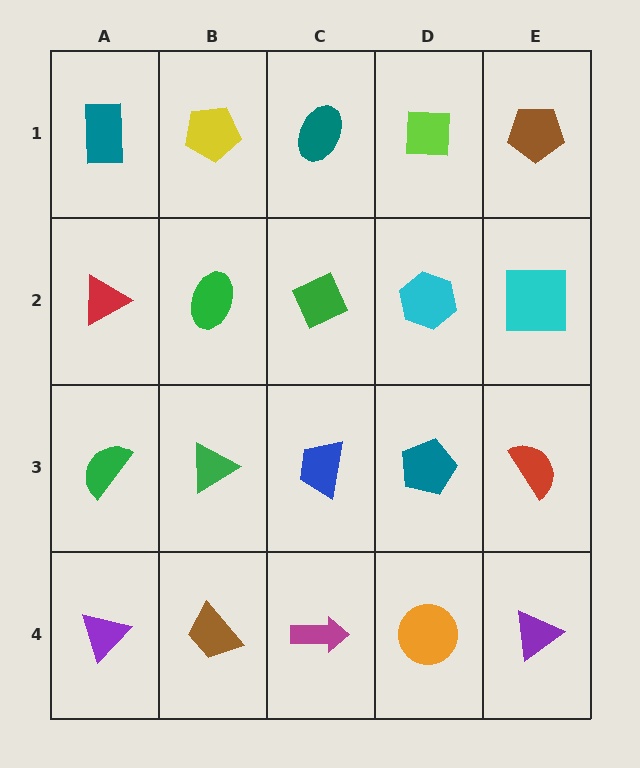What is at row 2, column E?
A cyan square.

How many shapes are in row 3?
5 shapes.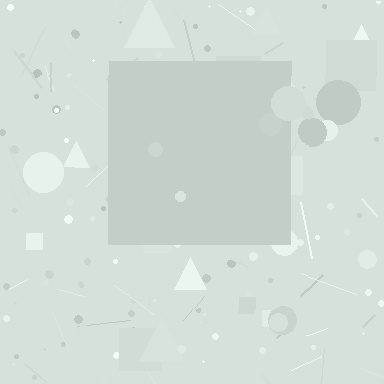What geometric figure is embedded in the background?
A square is embedded in the background.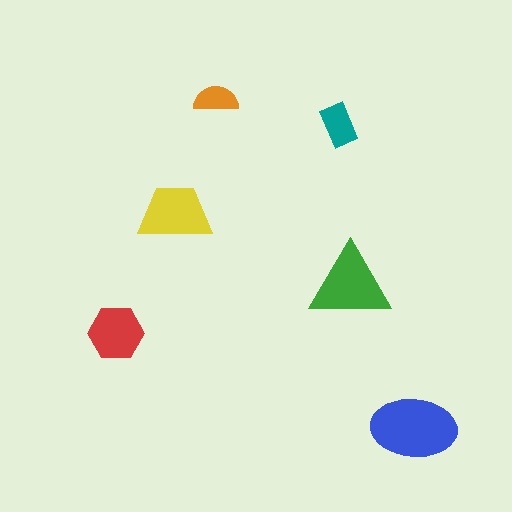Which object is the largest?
The blue ellipse.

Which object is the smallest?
The orange semicircle.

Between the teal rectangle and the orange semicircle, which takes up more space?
The teal rectangle.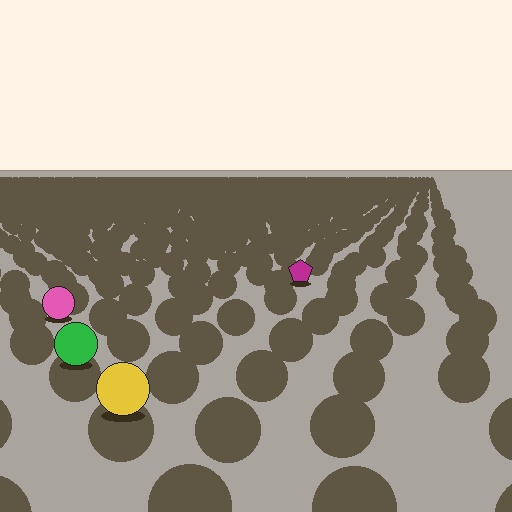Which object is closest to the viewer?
The yellow circle is closest. The texture marks near it are larger and more spread out.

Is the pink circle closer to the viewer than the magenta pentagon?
Yes. The pink circle is closer — you can tell from the texture gradient: the ground texture is coarser near it.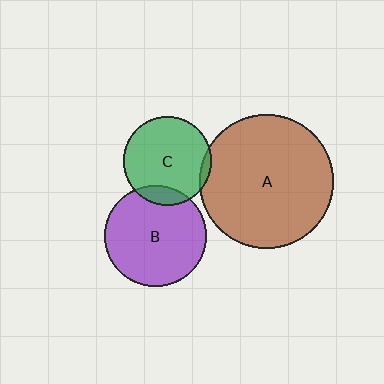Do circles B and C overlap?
Yes.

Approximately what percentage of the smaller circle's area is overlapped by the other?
Approximately 10%.